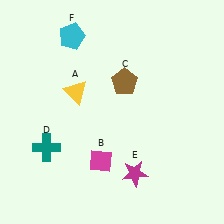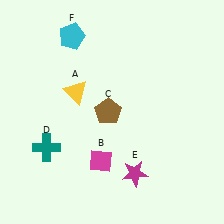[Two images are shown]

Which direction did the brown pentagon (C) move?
The brown pentagon (C) moved down.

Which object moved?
The brown pentagon (C) moved down.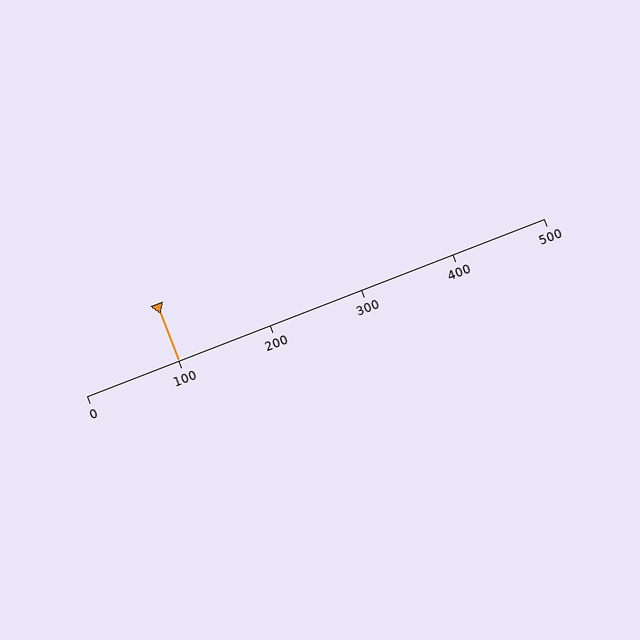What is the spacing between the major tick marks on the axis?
The major ticks are spaced 100 apart.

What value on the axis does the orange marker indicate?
The marker indicates approximately 100.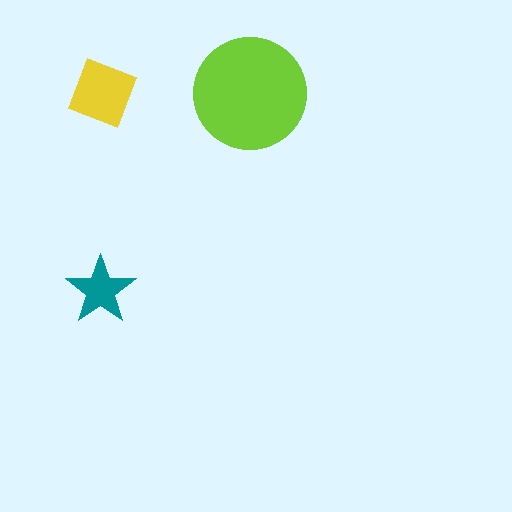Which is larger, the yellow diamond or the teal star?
The yellow diamond.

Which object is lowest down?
The teal star is bottommost.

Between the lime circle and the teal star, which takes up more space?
The lime circle.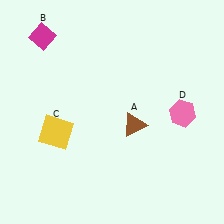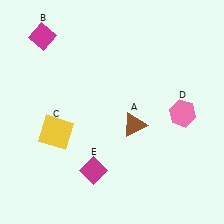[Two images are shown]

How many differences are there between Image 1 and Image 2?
There is 1 difference between the two images.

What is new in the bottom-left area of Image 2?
A magenta diamond (E) was added in the bottom-left area of Image 2.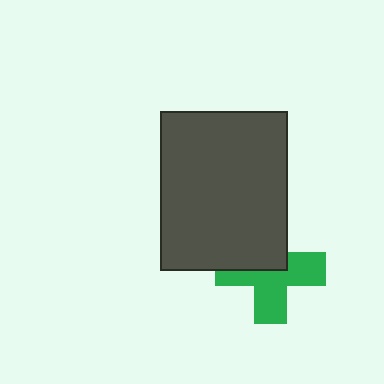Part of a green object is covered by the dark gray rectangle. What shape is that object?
It is a cross.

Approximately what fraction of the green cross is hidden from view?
Roughly 43% of the green cross is hidden behind the dark gray rectangle.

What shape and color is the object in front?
The object in front is a dark gray rectangle.